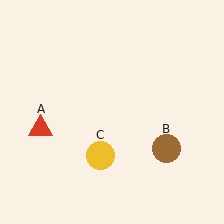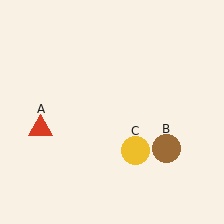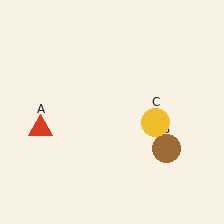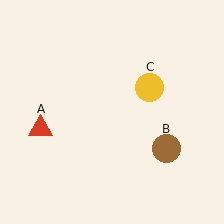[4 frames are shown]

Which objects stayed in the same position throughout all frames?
Red triangle (object A) and brown circle (object B) remained stationary.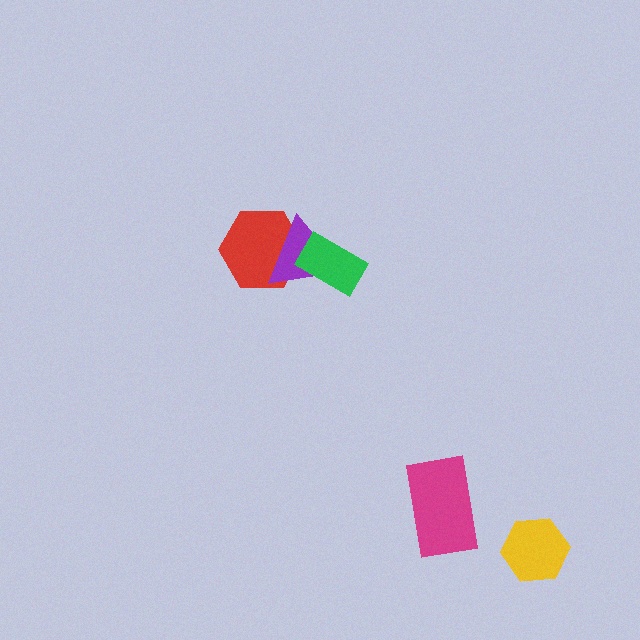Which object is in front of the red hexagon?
The purple triangle is in front of the red hexagon.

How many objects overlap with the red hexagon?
1 object overlaps with the red hexagon.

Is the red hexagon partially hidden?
Yes, it is partially covered by another shape.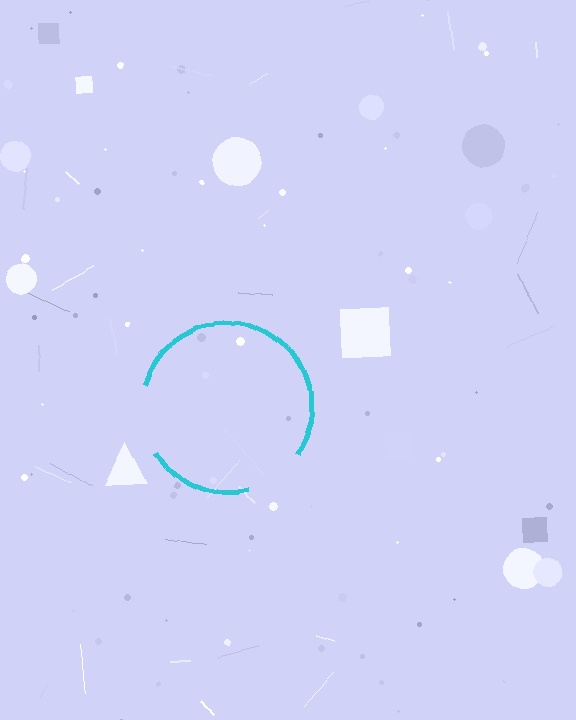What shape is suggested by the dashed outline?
The dashed outline suggests a circle.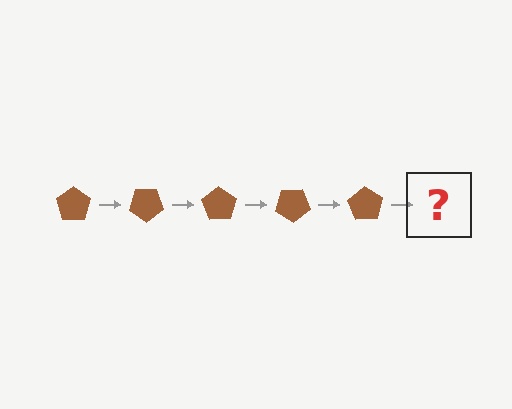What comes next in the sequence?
The next element should be a brown pentagon rotated 175 degrees.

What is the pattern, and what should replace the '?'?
The pattern is that the pentagon rotates 35 degrees each step. The '?' should be a brown pentagon rotated 175 degrees.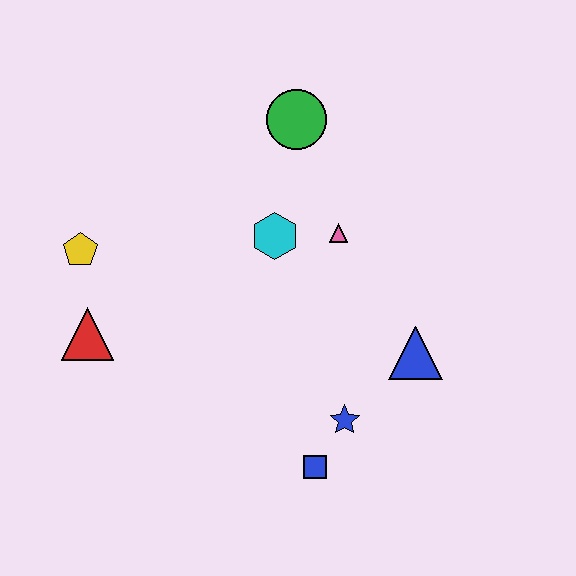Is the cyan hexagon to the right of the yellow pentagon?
Yes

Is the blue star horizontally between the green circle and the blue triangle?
Yes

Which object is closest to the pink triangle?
The cyan hexagon is closest to the pink triangle.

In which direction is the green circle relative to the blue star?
The green circle is above the blue star.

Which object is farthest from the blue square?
The green circle is farthest from the blue square.